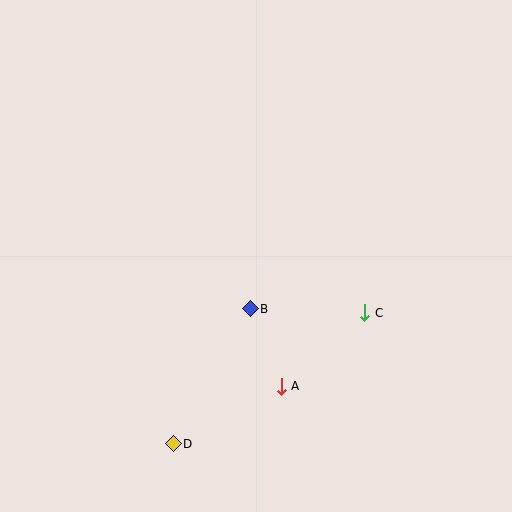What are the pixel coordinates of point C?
Point C is at (365, 313).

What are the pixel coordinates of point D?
Point D is at (173, 444).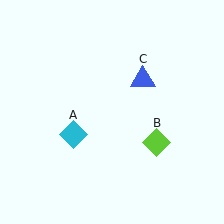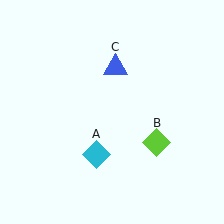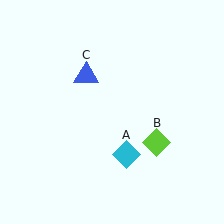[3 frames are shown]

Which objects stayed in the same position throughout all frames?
Lime diamond (object B) remained stationary.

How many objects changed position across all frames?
2 objects changed position: cyan diamond (object A), blue triangle (object C).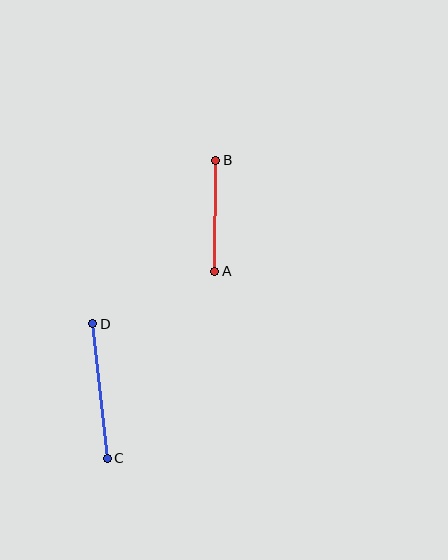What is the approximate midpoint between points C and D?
The midpoint is at approximately (100, 391) pixels.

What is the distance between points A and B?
The distance is approximately 111 pixels.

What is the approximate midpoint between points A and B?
The midpoint is at approximately (215, 216) pixels.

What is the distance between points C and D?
The distance is approximately 135 pixels.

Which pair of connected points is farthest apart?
Points C and D are farthest apart.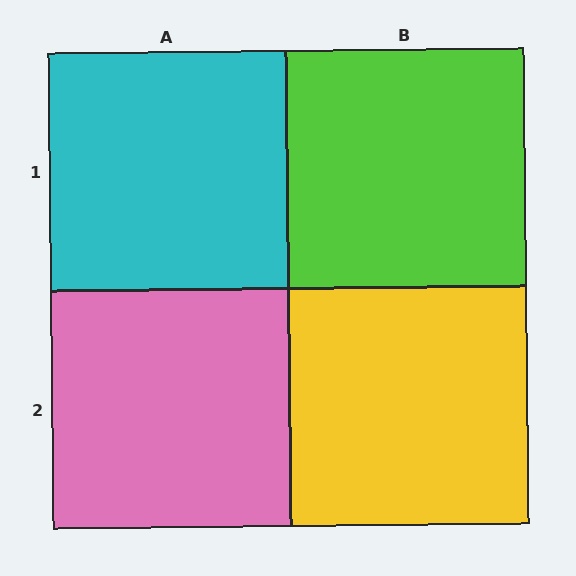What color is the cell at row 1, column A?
Cyan.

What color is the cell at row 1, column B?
Lime.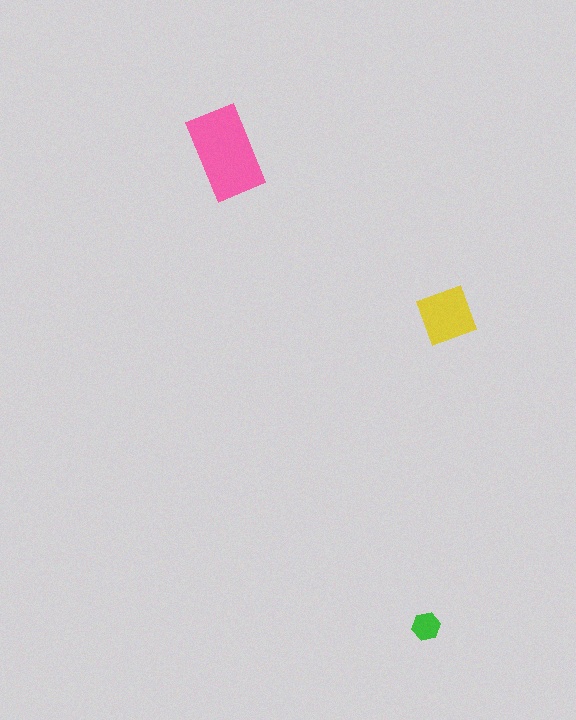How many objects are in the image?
There are 3 objects in the image.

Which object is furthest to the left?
The pink rectangle is leftmost.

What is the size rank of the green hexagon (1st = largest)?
3rd.